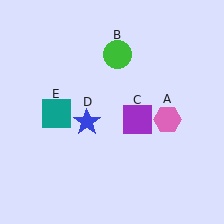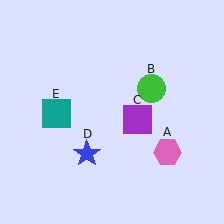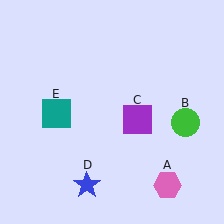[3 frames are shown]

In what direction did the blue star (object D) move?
The blue star (object D) moved down.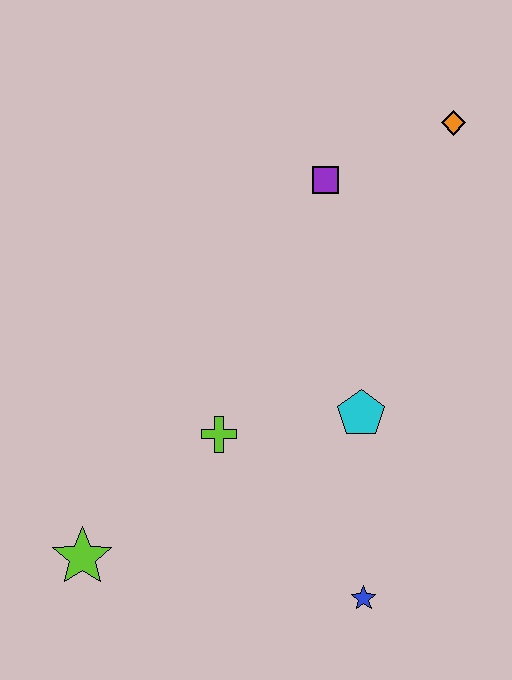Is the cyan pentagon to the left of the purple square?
No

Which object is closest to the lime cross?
The cyan pentagon is closest to the lime cross.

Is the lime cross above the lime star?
Yes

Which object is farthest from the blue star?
The orange diamond is farthest from the blue star.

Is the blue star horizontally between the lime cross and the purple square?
No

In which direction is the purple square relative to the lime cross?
The purple square is above the lime cross.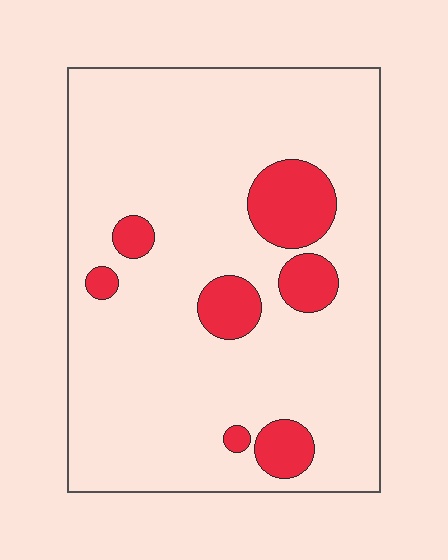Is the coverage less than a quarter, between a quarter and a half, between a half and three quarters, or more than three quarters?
Less than a quarter.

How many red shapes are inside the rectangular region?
7.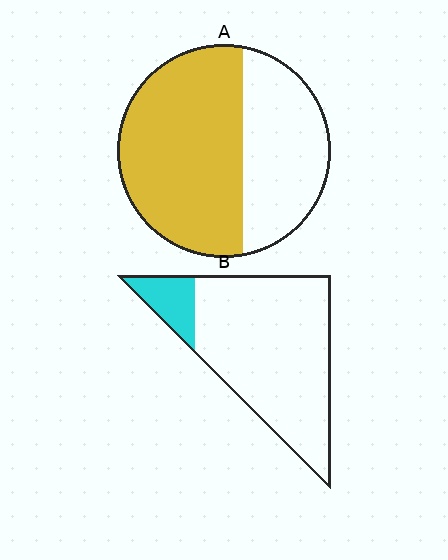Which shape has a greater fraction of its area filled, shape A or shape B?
Shape A.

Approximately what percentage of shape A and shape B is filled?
A is approximately 60% and B is approximately 15%.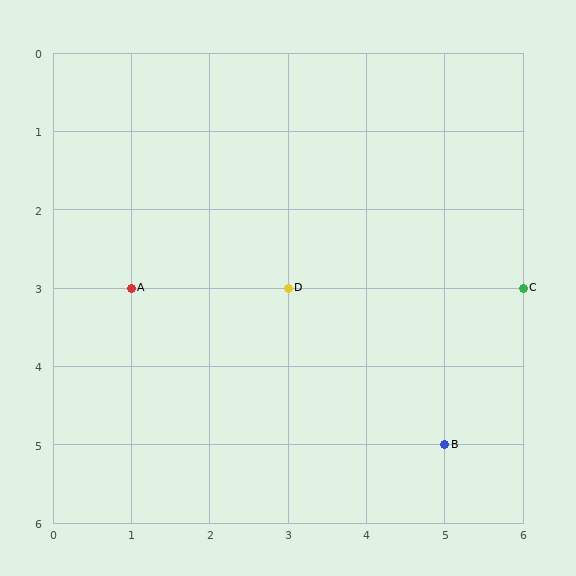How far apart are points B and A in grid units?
Points B and A are 4 columns and 2 rows apart (about 4.5 grid units diagonally).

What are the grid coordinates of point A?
Point A is at grid coordinates (1, 3).